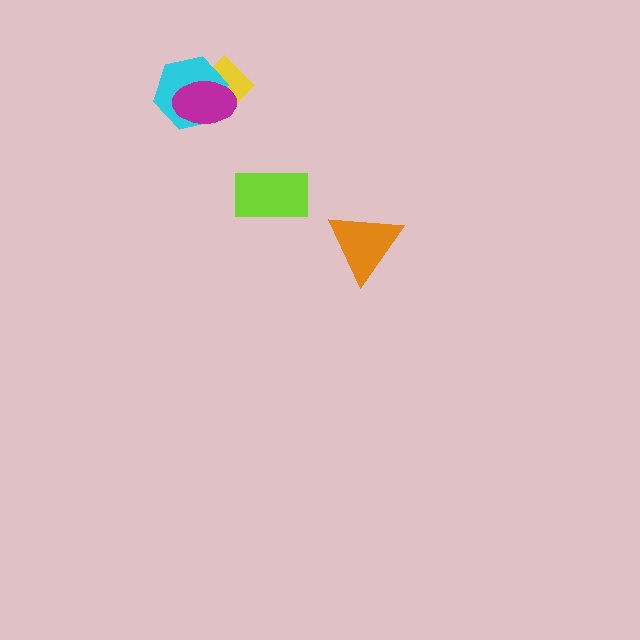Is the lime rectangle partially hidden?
No, no other shape covers it.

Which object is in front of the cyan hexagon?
The magenta ellipse is in front of the cyan hexagon.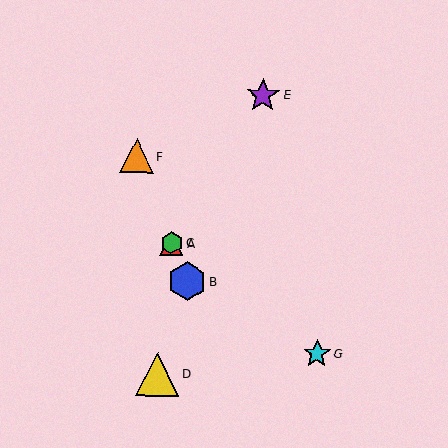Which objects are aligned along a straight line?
Objects A, B, C, F are aligned along a straight line.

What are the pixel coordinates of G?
Object G is at (317, 354).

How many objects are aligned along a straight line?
4 objects (A, B, C, F) are aligned along a straight line.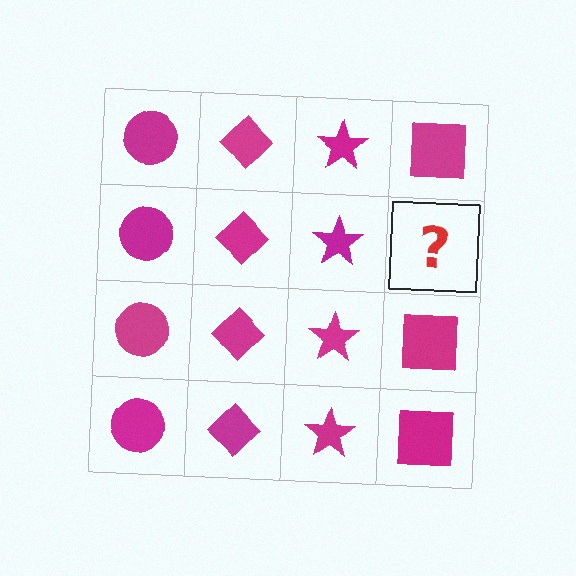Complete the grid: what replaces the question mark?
The question mark should be replaced with a magenta square.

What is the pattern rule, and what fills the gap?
The rule is that each column has a consistent shape. The gap should be filled with a magenta square.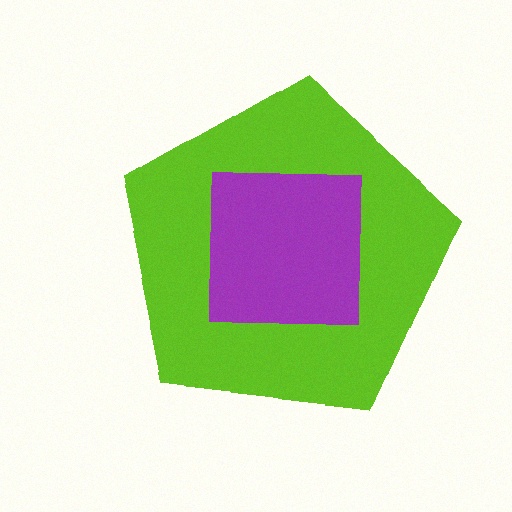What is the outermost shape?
The lime pentagon.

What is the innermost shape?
The purple square.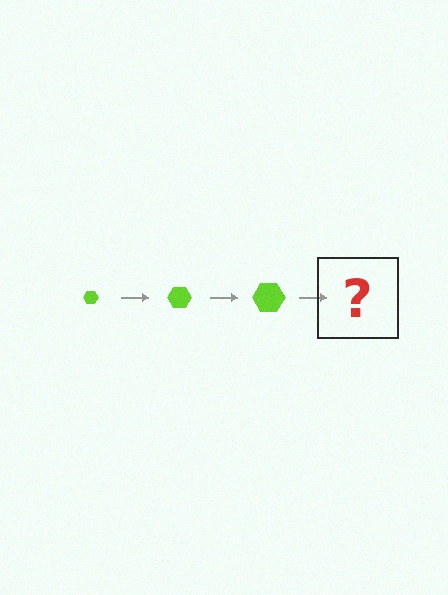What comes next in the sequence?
The next element should be a lime hexagon, larger than the previous one.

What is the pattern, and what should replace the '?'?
The pattern is that the hexagon gets progressively larger each step. The '?' should be a lime hexagon, larger than the previous one.